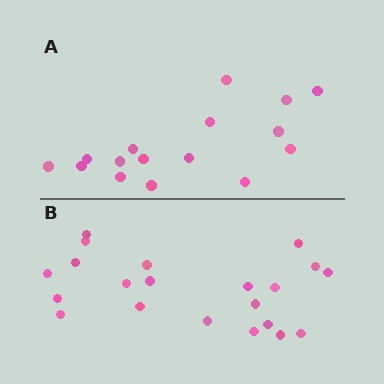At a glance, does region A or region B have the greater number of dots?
Region B (the bottom region) has more dots.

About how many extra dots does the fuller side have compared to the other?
Region B has about 5 more dots than region A.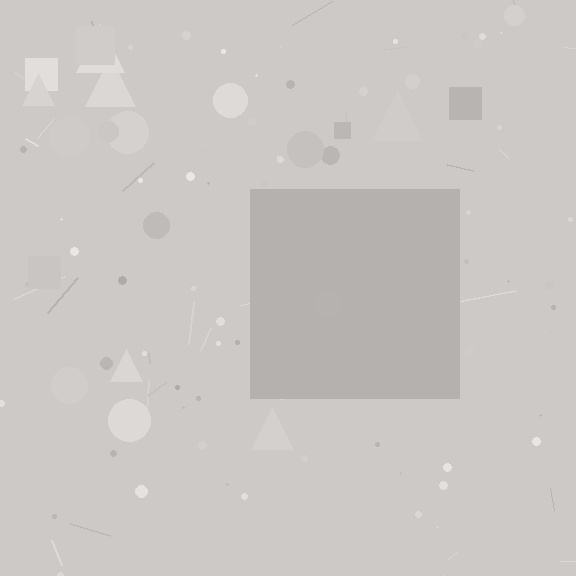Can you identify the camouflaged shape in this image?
The camouflaged shape is a square.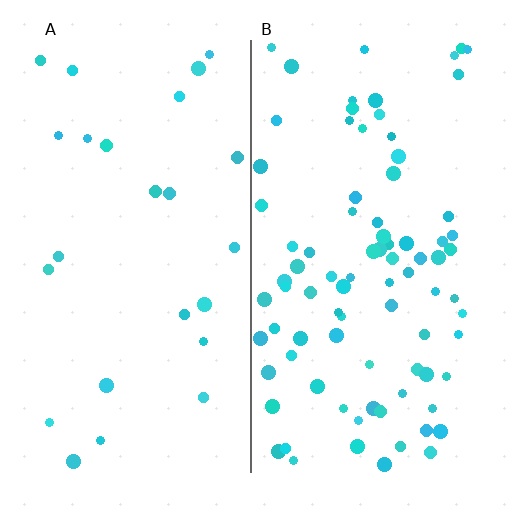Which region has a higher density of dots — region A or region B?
B (the right).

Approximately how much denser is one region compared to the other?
Approximately 3.5× — region B over region A.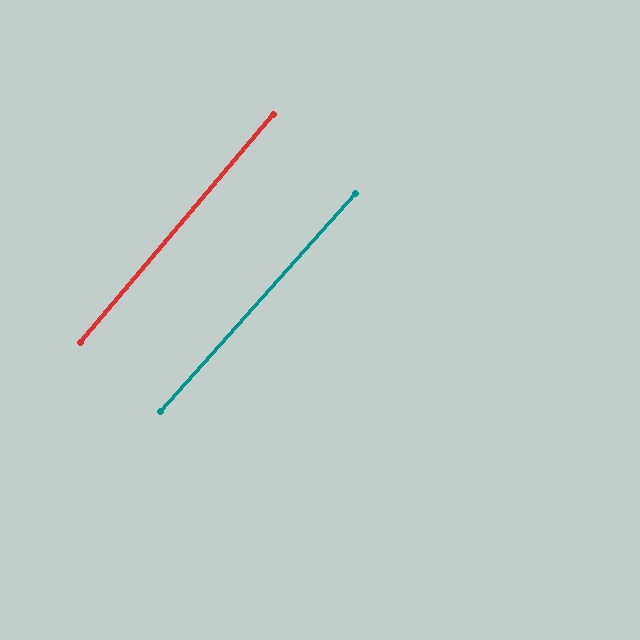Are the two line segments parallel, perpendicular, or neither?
Parallel — their directions differ by only 1.7°.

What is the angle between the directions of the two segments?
Approximately 2 degrees.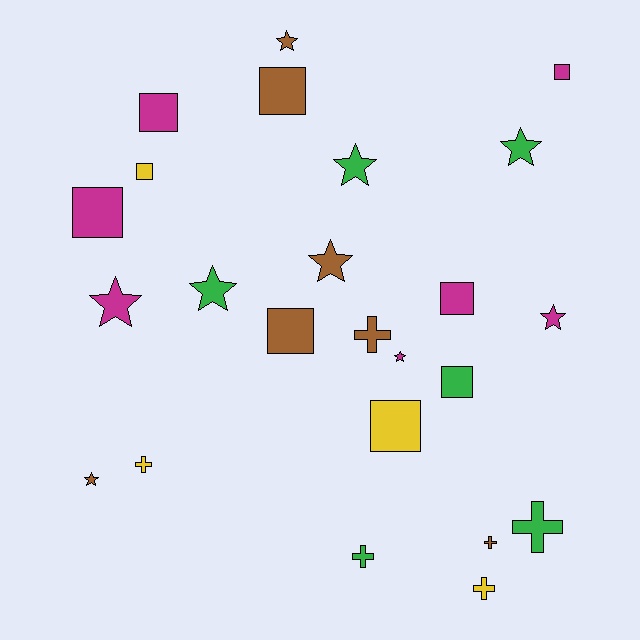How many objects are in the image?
There are 24 objects.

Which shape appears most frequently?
Square, with 9 objects.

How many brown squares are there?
There are 2 brown squares.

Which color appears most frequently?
Brown, with 7 objects.